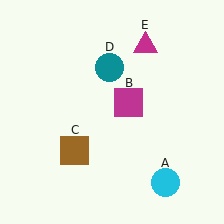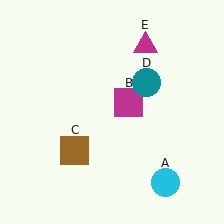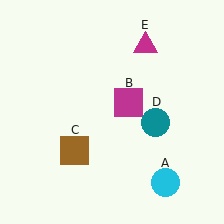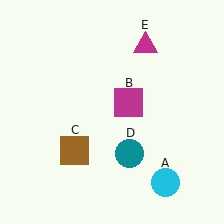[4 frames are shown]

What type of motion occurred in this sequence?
The teal circle (object D) rotated clockwise around the center of the scene.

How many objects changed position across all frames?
1 object changed position: teal circle (object D).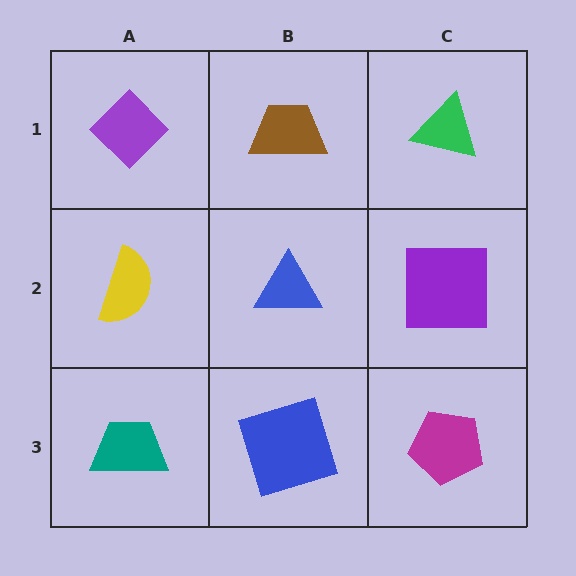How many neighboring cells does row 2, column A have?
3.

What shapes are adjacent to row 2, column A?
A purple diamond (row 1, column A), a teal trapezoid (row 3, column A), a blue triangle (row 2, column B).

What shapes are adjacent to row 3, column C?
A purple square (row 2, column C), a blue square (row 3, column B).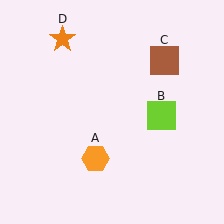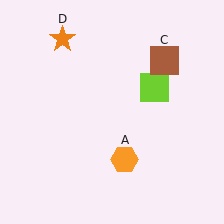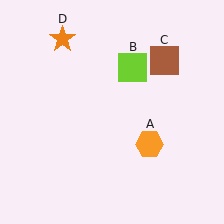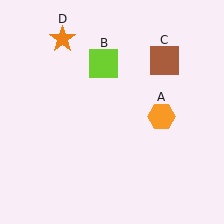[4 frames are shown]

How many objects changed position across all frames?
2 objects changed position: orange hexagon (object A), lime square (object B).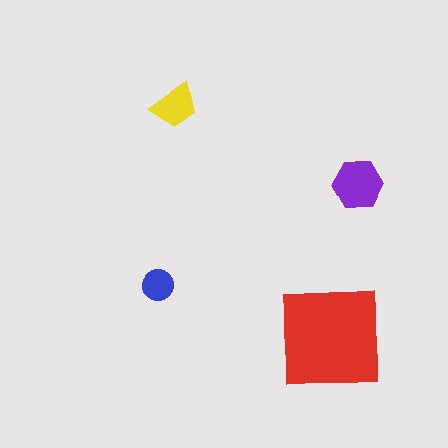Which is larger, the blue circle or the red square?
The red square.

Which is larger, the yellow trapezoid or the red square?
The red square.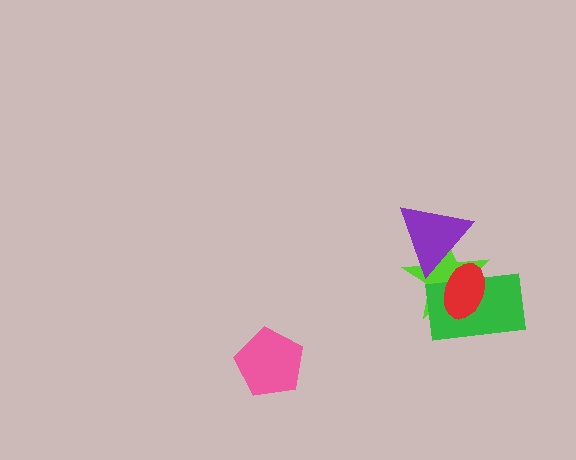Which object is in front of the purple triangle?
The red ellipse is in front of the purple triangle.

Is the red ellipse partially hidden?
No, no other shape covers it.